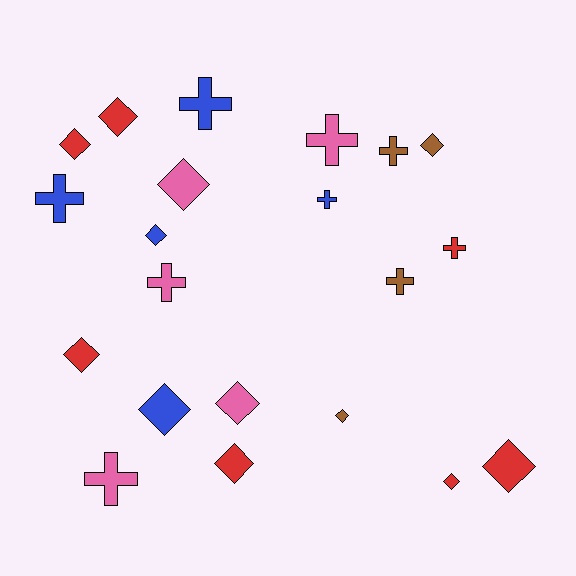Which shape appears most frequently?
Diamond, with 12 objects.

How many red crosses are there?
There is 1 red cross.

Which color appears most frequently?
Red, with 7 objects.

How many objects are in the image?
There are 21 objects.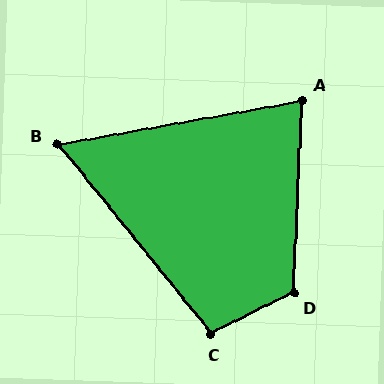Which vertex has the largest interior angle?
D, at approximately 119 degrees.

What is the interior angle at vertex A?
Approximately 77 degrees (acute).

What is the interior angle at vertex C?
Approximately 103 degrees (obtuse).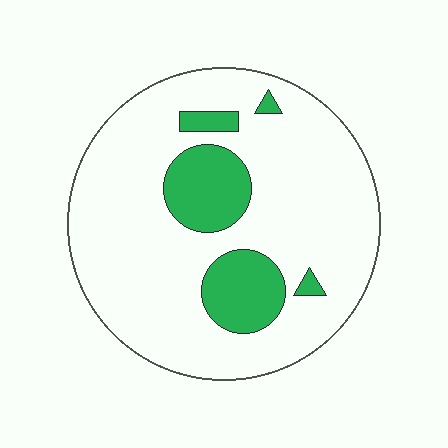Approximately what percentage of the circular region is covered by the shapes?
Approximately 20%.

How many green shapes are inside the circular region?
5.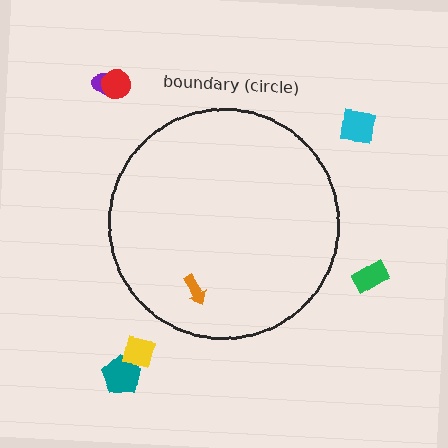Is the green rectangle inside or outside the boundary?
Outside.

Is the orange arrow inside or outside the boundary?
Inside.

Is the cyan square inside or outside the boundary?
Outside.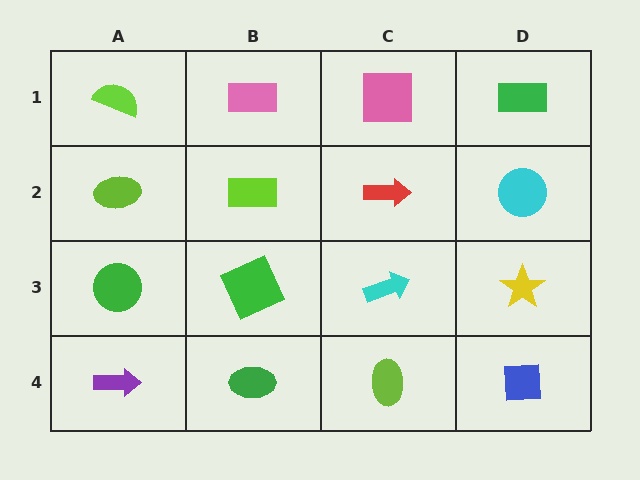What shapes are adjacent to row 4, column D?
A yellow star (row 3, column D), a lime ellipse (row 4, column C).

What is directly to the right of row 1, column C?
A green rectangle.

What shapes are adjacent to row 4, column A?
A green circle (row 3, column A), a green ellipse (row 4, column B).